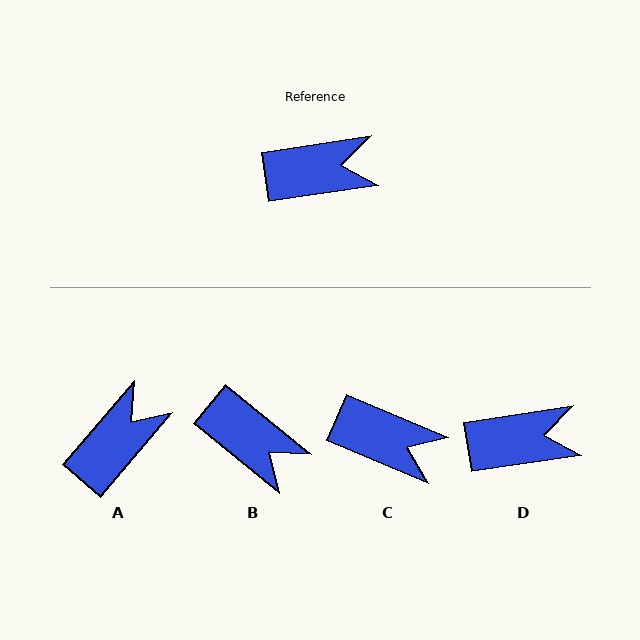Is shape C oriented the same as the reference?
No, it is off by about 31 degrees.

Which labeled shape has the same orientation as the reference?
D.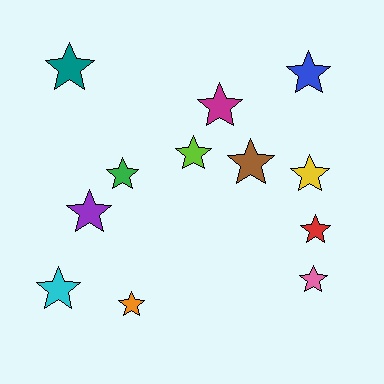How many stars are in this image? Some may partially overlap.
There are 12 stars.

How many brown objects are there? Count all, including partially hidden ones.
There is 1 brown object.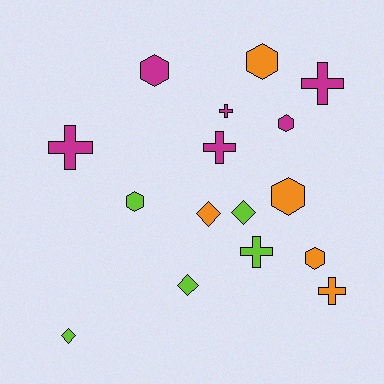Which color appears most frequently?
Magenta, with 6 objects.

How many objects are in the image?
There are 16 objects.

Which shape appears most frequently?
Cross, with 6 objects.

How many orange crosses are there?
There is 1 orange cross.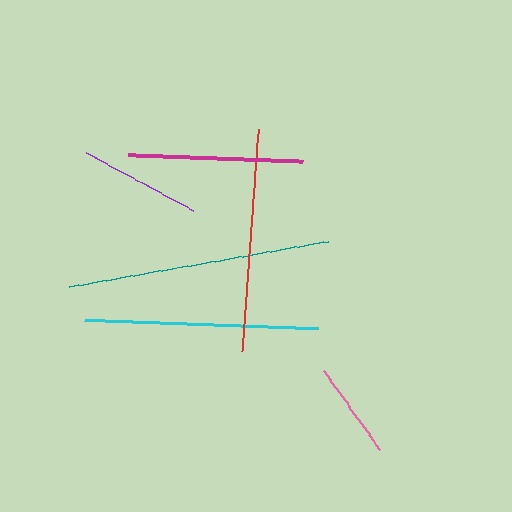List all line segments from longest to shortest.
From longest to shortest: teal, cyan, red, magenta, purple, pink.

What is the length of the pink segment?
The pink segment is approximately 97 pixels long.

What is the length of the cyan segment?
The cyan segment is approximately 234 pixels long.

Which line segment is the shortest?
The pink line is the shortest at approximately 97 pixels.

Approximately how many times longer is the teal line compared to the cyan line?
The teal line is approximately 1.1 times the length of the cyan line.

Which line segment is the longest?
The teal line is the longest at approximately 263 pixels.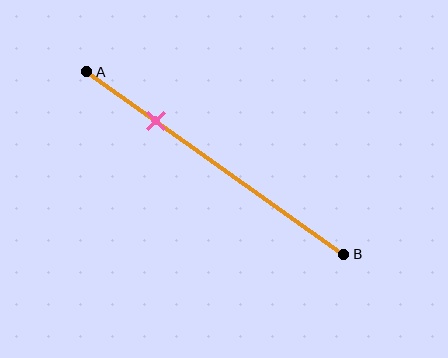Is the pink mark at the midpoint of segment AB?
No, the mark is at about 25% from A, not at the 50% midpoint.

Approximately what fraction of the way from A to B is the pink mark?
The pink mark is approximately 25% of the way from A to B.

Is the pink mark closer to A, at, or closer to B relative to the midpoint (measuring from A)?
The pink mark is closer to point A than the midpoint of segment AB.